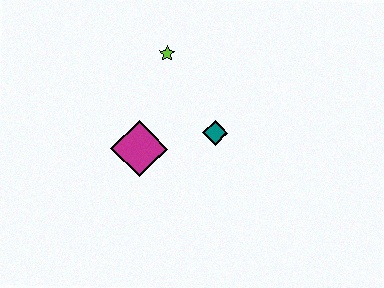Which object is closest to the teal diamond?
The magenta diamond is closest to the teal diamond.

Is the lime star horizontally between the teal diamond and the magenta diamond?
Yes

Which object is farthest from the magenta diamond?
The lime star is farthest from the magenta diamond.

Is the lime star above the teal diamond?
Yes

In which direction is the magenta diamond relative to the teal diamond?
The magenta diamond is to the left of the teal diamond.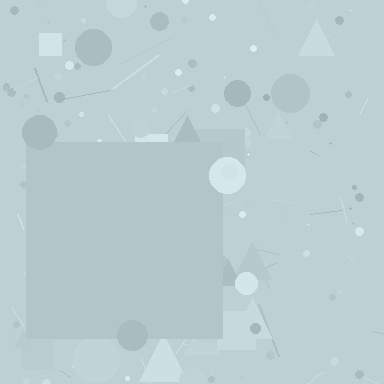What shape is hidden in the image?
A square is hidden in the image.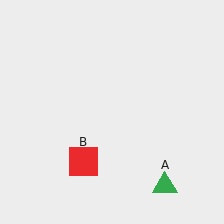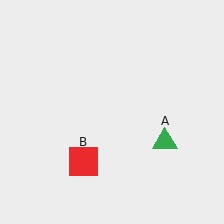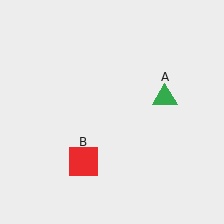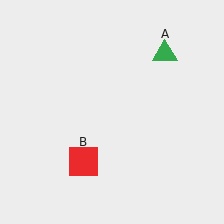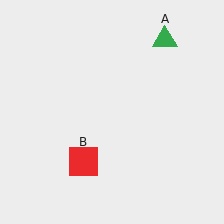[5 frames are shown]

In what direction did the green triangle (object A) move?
The green triangle (object A) moved up.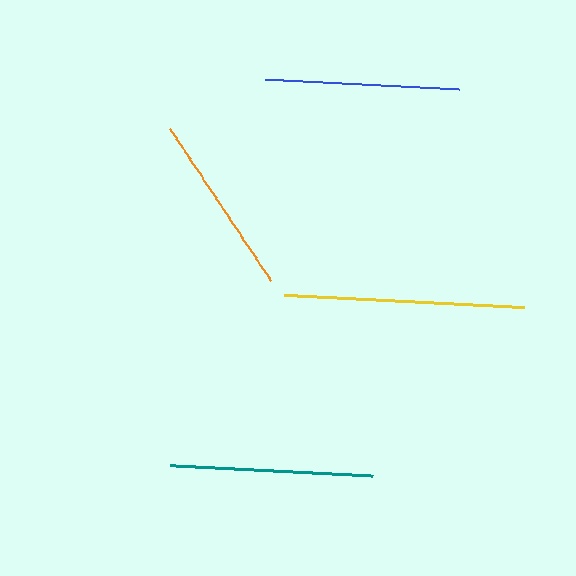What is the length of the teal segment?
The teal segment is approximately 202 pixels long.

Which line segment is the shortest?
The orange line is the shortest at approximately 183 pixels.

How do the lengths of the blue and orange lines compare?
The blue and orange lines are approximately the same length.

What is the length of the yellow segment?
The yellow segment is approximately 241 pixels long.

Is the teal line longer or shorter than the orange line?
The teal line is longer than the orange line.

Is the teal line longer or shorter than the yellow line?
The yellow line is longer than the teal line.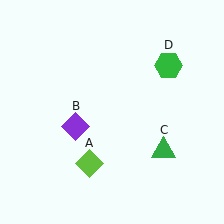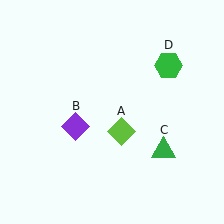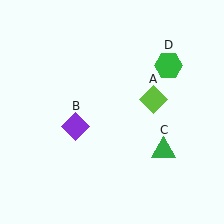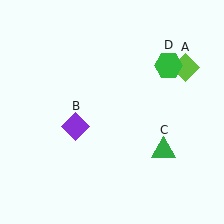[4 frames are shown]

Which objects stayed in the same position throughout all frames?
Purple diamond (object B) and green triangle (object C) and green hexagon (object D) remained stationary.